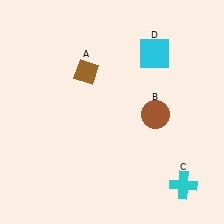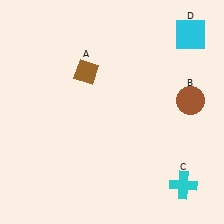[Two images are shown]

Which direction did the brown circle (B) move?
The brown circle (B) moved right.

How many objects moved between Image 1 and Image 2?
2 objects moved between the two images.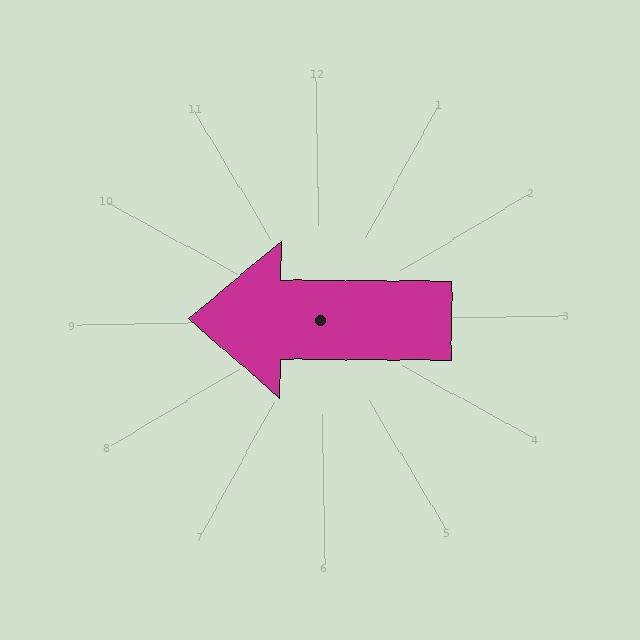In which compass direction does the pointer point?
West.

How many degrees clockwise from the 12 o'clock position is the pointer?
Approximately 271 degrees.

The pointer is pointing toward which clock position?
Roughly 9 o'clock.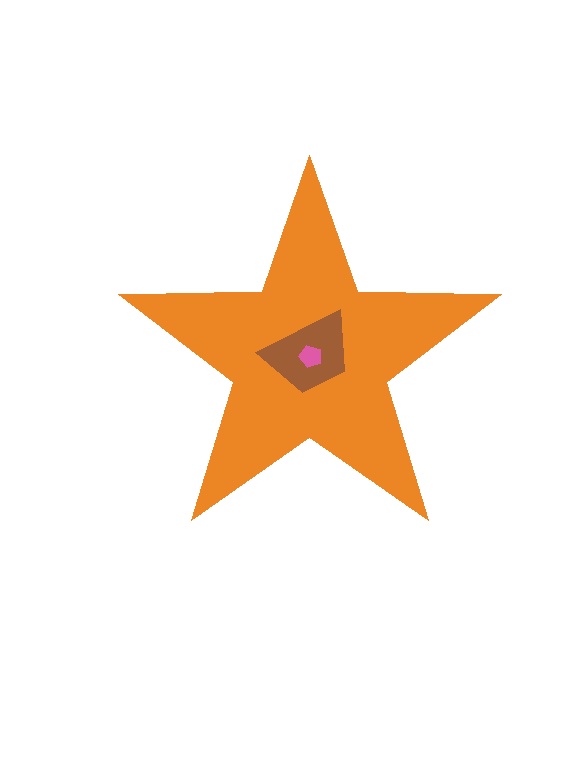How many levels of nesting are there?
3.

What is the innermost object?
The pink pentagon.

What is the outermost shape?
The orange star.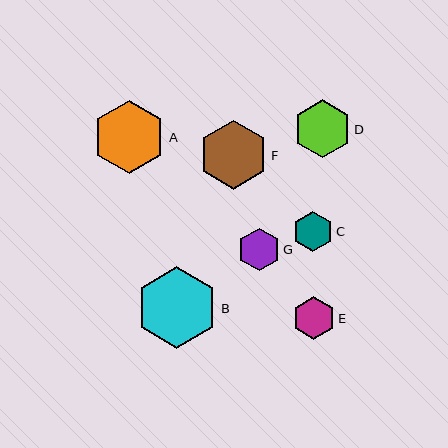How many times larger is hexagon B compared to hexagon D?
Hexagon B is approximately 1.4 times the size of hexagon D.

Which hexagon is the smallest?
Hexagon C is the smallest with a size of approximately 40 pixels.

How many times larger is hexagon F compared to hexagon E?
Hexagon F is approximately 1.6 times the size of hexagon E.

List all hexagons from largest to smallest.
From largest to smallest: B, A, F, D, E, G, C.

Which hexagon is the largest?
Hexagon B is the largest with a size of approximately 82 pixels.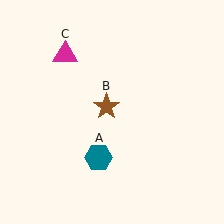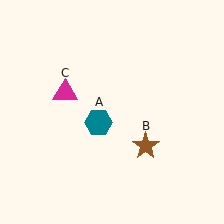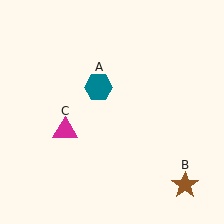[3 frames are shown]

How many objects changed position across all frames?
3 objects changed position: teal hexagon (object A), brown star (object B), magenta triangle (object C).